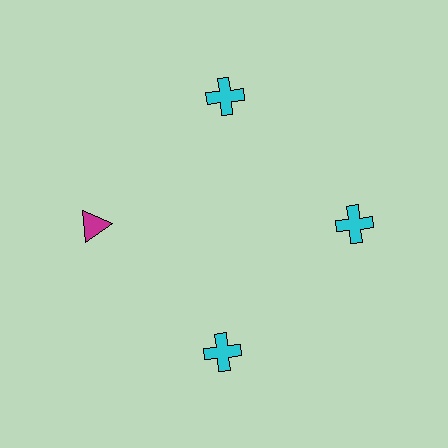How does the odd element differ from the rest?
It differs in both color (magenta instead of cyan) and shape (triangle instead of cross).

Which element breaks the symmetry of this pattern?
The magenta triangle at roughly the 9 o'clock position breaks the symmetry. All other shapes are cyan crosses.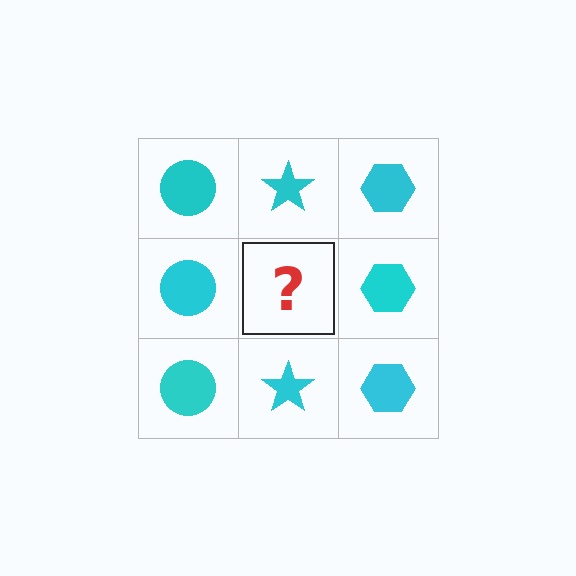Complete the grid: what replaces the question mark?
The question mark should be replaced with a cyan star.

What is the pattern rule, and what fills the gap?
The rule is that each column has a consistent shape. The gap should be filled with a cyan star.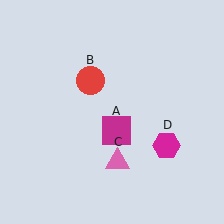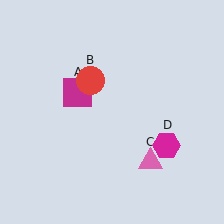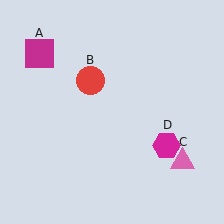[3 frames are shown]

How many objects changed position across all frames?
2 objects changed position: magenta square (object A), pink triangle (object C).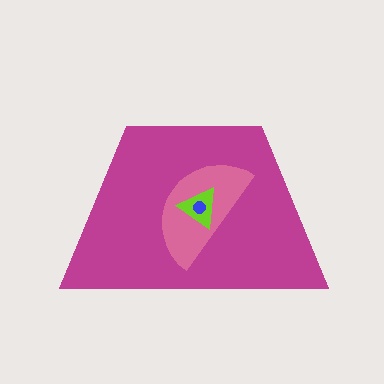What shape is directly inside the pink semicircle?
The lime triangle.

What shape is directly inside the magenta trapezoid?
The pink semicircle.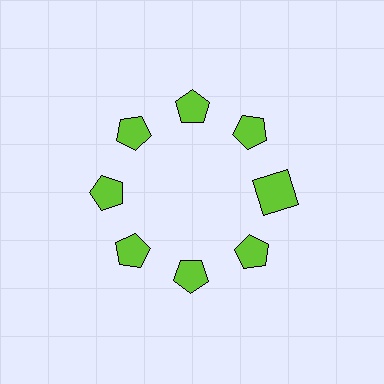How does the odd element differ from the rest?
It has a different shape: square instead of pentagon.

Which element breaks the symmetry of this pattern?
The lime square at roughly the 3 o'clock position breaks the symmetry. All other shapes are lime pentagons.